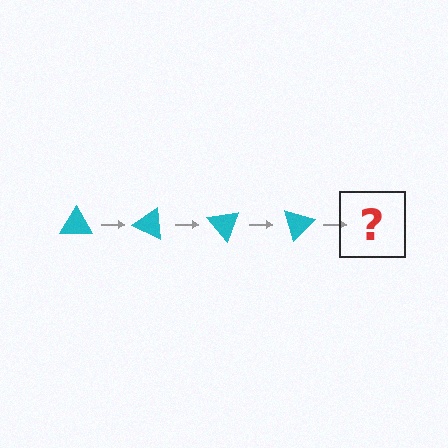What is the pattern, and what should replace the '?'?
The pattern is that the triangle rotates 25 degrees each step. The '?' should be a cyan triangle rotated 100 degrees.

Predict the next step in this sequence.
The next step is a cyan triangle rotated 100 degrees.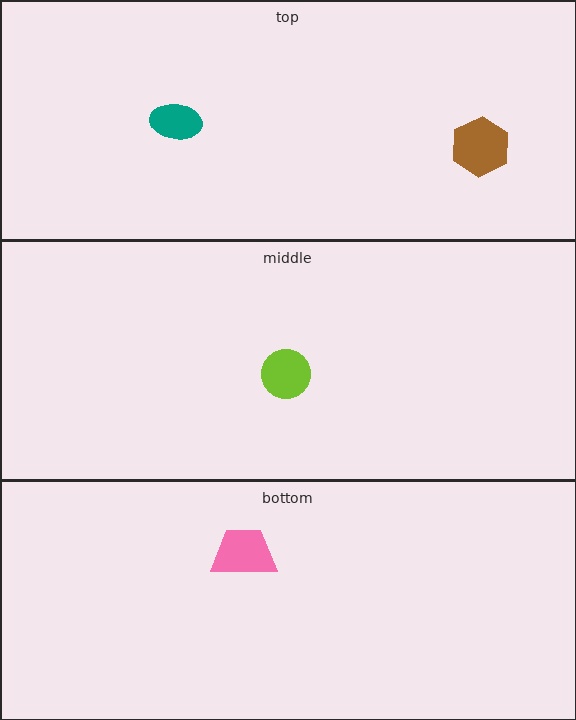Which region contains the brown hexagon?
The top region.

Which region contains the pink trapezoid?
The bottom region.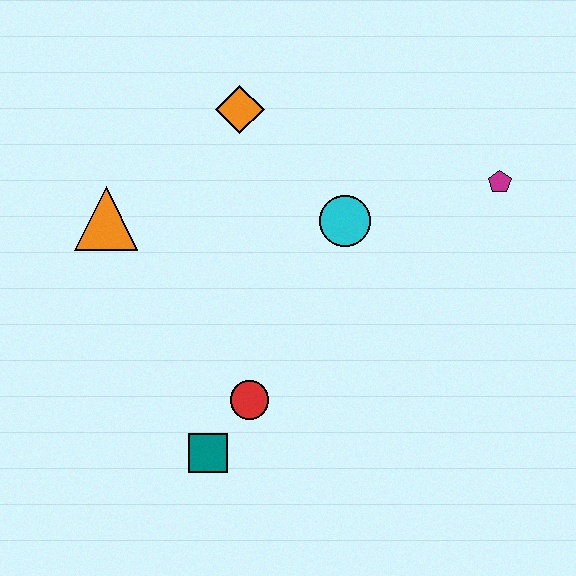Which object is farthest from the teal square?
The magenta pentagon is farthest from the teal square.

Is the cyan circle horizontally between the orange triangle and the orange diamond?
No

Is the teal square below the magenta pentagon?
Yes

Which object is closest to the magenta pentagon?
The cyan circle is closest to the magenta pentagon.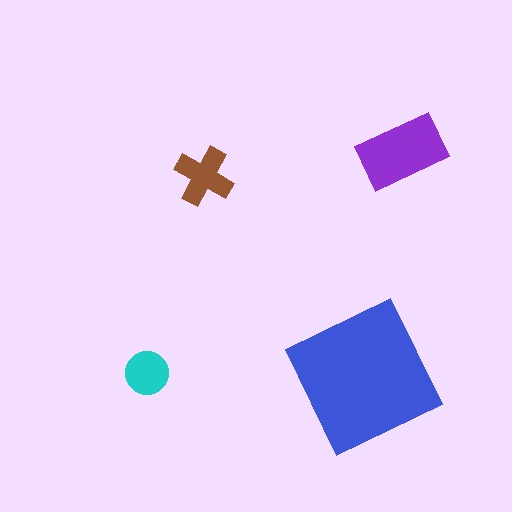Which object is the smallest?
The cyan circle.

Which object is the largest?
The blue square.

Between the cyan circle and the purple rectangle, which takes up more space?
The purple rectangle.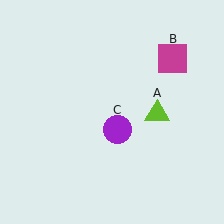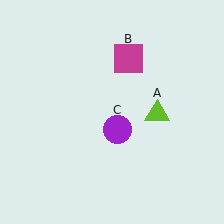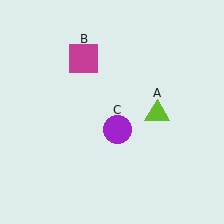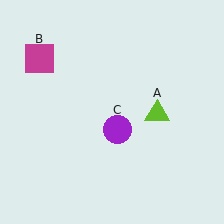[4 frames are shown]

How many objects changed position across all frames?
1 object changed position: magenta square (object B).